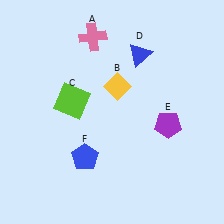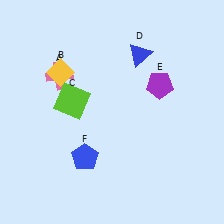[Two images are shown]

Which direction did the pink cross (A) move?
The pink cross (A) moved down.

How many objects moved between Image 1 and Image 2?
3 objects moved between the two images.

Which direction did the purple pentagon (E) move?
The purple pentagon (E) moved up.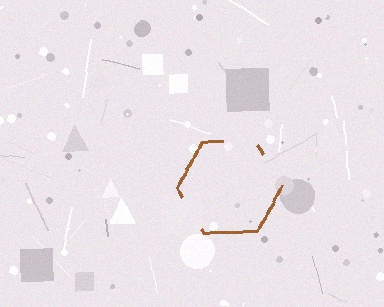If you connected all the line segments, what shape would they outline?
They would outline a hexagon.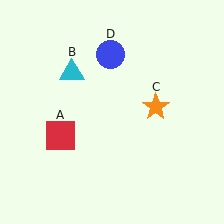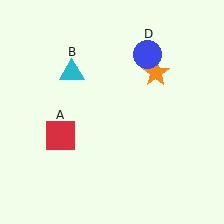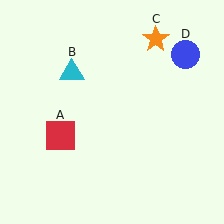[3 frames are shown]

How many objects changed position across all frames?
2 objects changed position: orange star (object C), blue circle (object D).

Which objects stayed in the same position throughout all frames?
Red square (object A) and cyan triangle (object B) remained stationary.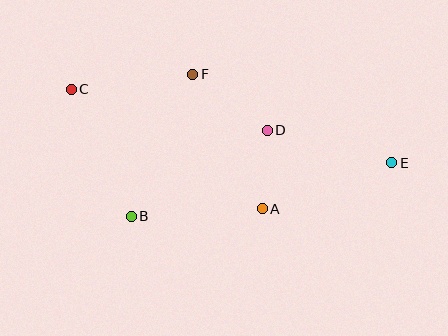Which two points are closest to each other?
Points A and D are closest to each other.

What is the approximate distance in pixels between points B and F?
The distance between B and F is approximately 155 pixels.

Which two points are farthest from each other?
Points C and E are farthest from each other.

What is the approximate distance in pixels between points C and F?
The distance between C and F is approximately 122 pixels.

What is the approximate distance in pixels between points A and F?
The distance between A and F is approximately 151 pixels.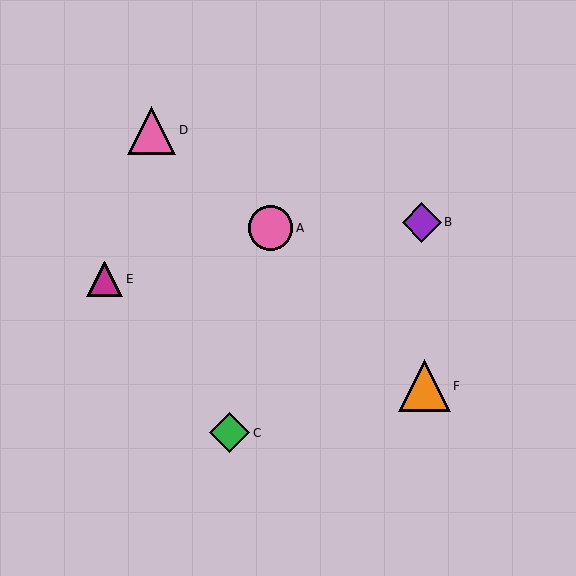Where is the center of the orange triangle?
The center of the orange triangle is at (424, 386).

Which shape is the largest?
The orange triangle (labeled F) is the largest.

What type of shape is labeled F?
Shape F is an orange triangle.